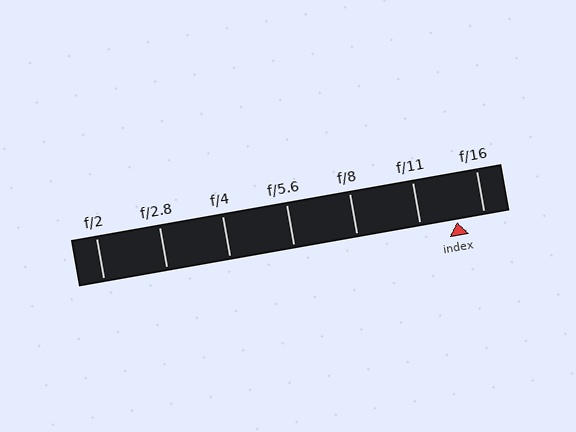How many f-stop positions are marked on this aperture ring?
There are 7 f-stop positions marked.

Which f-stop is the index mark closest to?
The index mark is closest to f/16.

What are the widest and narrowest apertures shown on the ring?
The widest aperture shown is f/2 and the narrowest is f/16.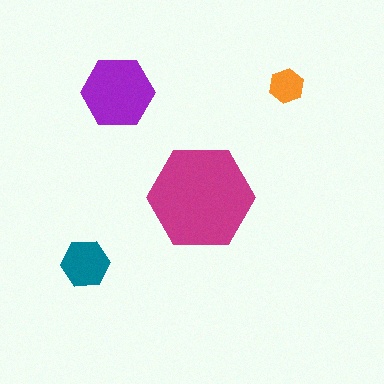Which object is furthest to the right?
The orange hexagon is rightmost.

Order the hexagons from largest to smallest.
the magenta one, the purple one, the teal one, the orange one.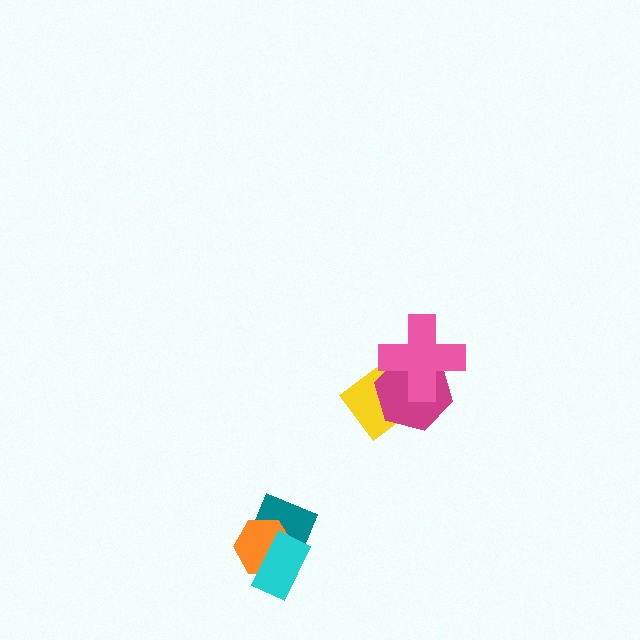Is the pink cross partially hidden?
No, no other shape covers it.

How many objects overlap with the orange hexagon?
2 objects overlap with the orange hexagon.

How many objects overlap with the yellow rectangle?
2 objects overlap with the yellow rectangle.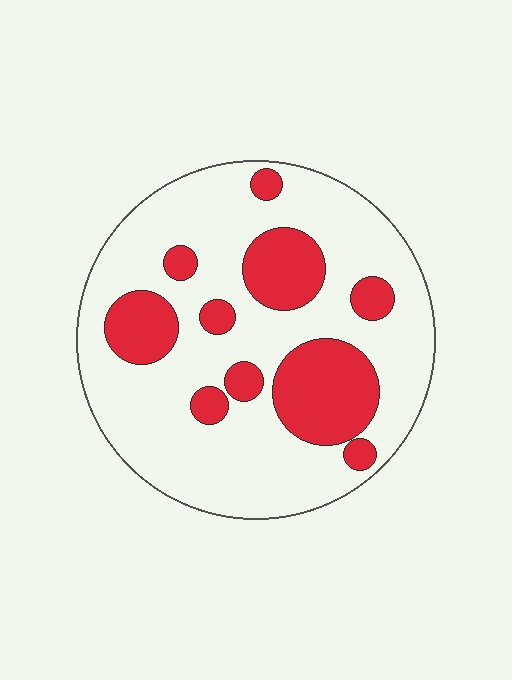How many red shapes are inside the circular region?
10.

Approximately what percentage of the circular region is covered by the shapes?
Approximately 25%.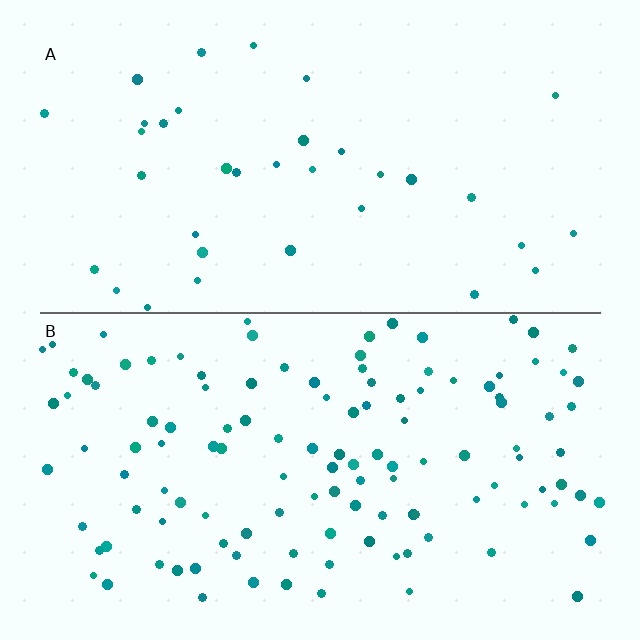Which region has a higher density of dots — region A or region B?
B (the bottom).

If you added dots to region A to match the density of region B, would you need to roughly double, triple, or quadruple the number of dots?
Approximately triple.